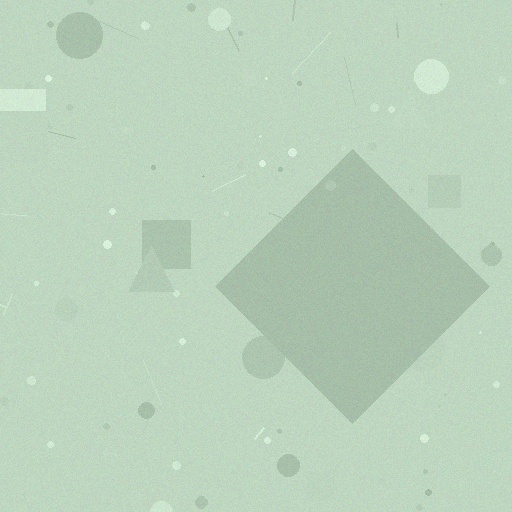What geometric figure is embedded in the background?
A diamond is embedded in the background.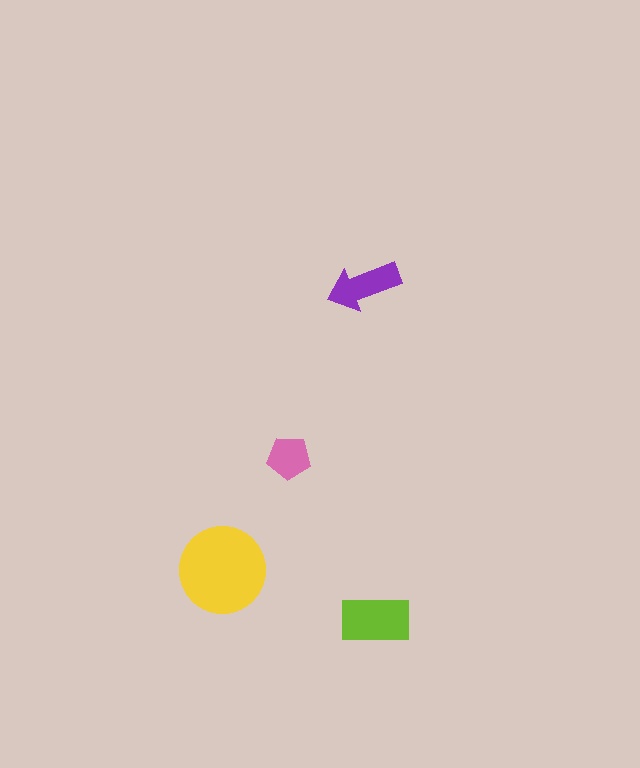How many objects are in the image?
There are 4 objects in the image.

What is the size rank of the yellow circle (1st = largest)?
1st.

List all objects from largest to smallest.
The yellow circle, the lime rectangle, the purple arrow, the pink pentagon.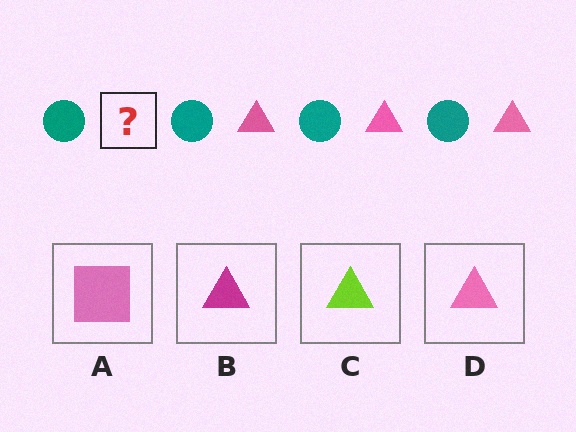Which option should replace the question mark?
Option D.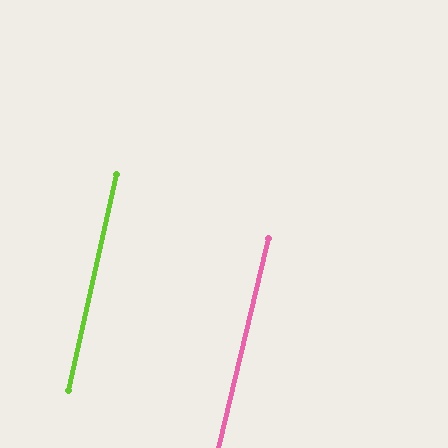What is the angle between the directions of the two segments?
Approximately 1 degree.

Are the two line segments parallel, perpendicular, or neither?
Parallel — their directions differ by only 0.9°.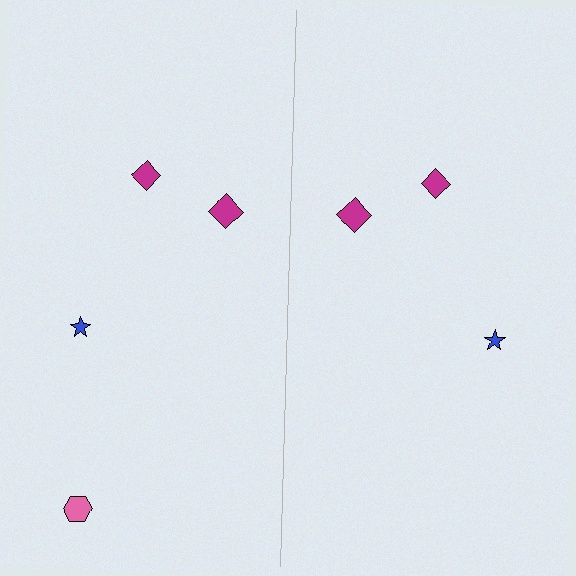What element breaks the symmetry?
A pink hexagon is missing from the right side.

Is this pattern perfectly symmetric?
No, the pattern is not perfectly symmetric. A pink hexagon is missing from the right side.